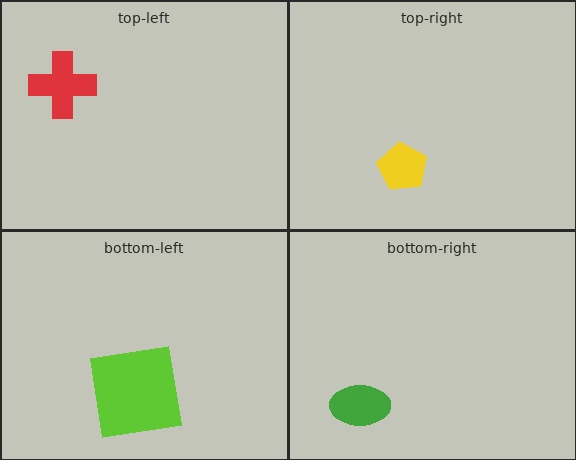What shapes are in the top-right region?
The yellow pentagon.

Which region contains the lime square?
The bottom-left region.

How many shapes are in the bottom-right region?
1.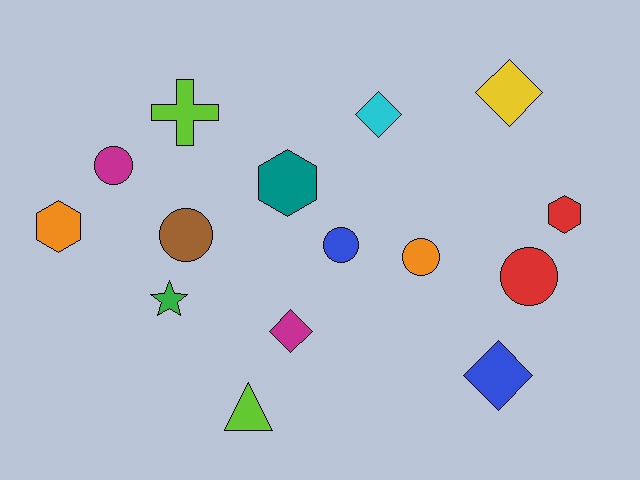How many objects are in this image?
There are 15 objects.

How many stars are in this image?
There is 1 star.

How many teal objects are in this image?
There is 1 teal object.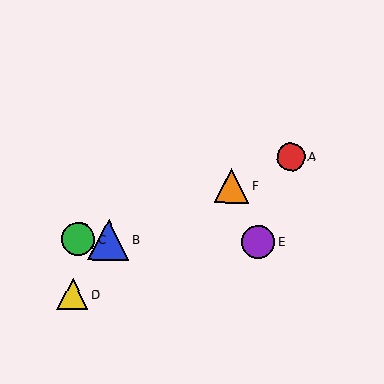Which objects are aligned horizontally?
Objects B, C, E are aligned horizontally.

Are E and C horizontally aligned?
Yes, both are at y≈242.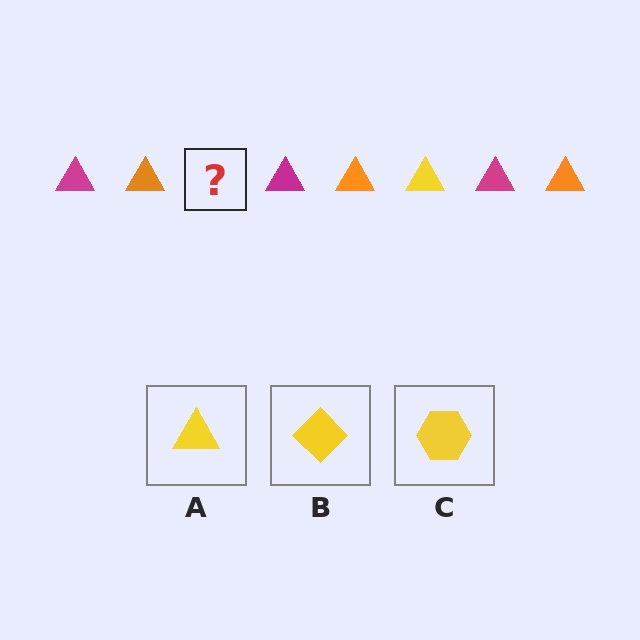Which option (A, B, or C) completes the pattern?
A.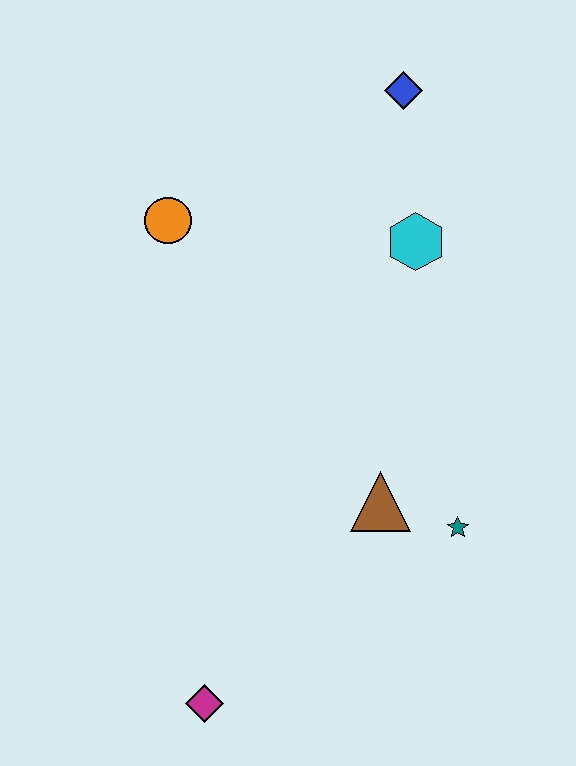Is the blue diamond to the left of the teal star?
Yes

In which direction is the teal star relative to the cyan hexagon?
The teal star is below the cyan hexagon.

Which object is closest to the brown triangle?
The teal star is closest to the brown triangle.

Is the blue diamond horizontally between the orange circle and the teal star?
Yes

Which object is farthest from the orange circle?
The magenta diamond is farthest from the orange circle.